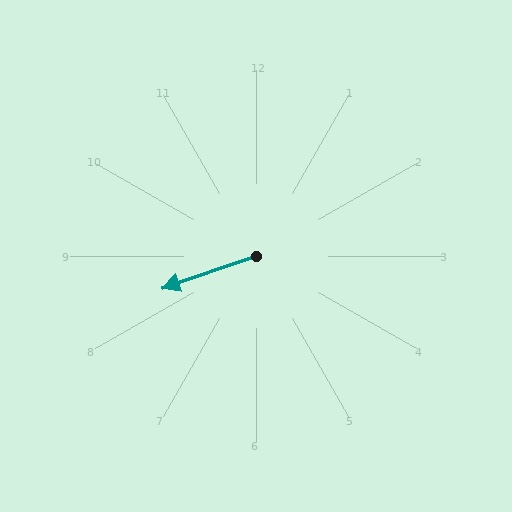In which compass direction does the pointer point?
West.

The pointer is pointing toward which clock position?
Roughly 8 o'clock.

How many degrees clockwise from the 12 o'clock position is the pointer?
Approximately 251 degrees.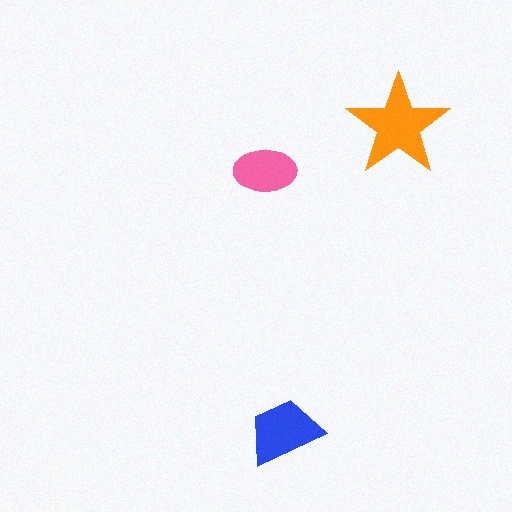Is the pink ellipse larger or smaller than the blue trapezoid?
Smaller.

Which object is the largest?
The orange star.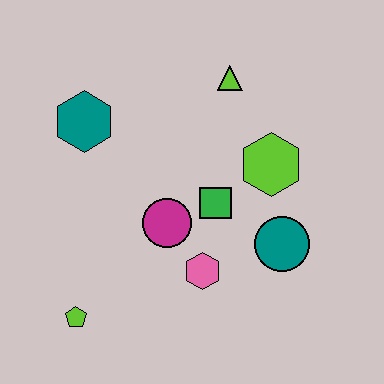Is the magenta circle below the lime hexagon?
Yes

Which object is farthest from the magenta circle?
The lime triangle is farthest from the magenta circle.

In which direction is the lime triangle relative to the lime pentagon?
The lime triangle is above the lime pentagon.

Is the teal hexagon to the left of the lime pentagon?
No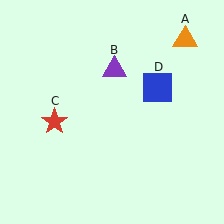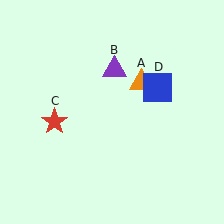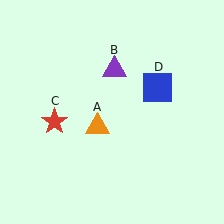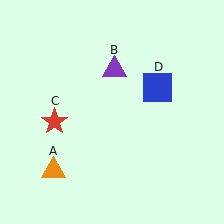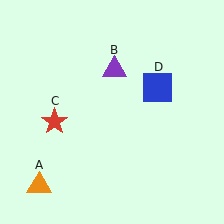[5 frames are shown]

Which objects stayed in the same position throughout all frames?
Purple triangle (object B) and red star (object C) and blue square (object D) remained stationary.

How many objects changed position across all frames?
1 object changed position: orange triangle (object A).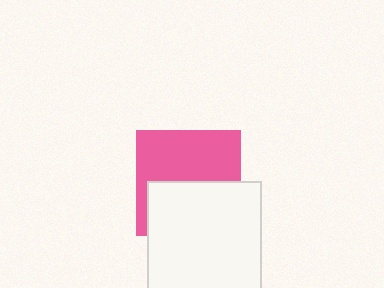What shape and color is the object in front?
The object in front is a white rectangle.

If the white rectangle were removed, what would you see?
You would see the complete pink square.